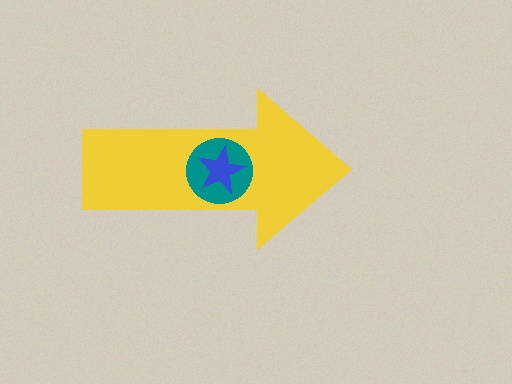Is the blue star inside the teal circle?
Yes.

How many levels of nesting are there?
3.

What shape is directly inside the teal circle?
The blue star.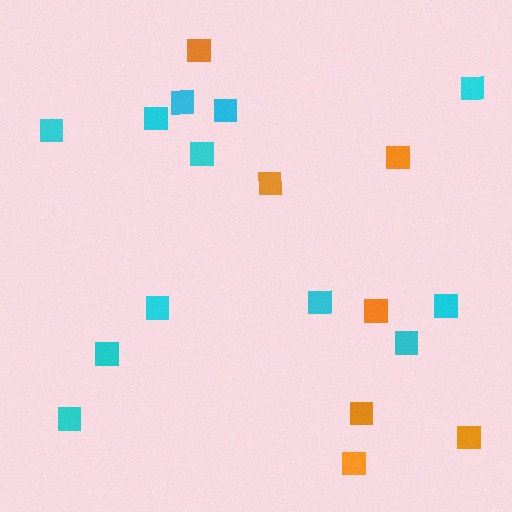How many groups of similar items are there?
There are 2 groups: one group of orange squares (7) and one group of cyan squares (12).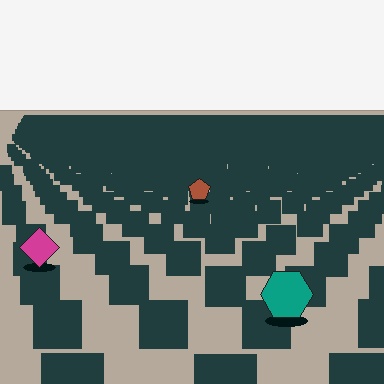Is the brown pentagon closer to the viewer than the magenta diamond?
No. The magenta diamond is closer — you can tell from the texture gradient: the ground texture is coarser near it.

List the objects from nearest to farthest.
From nearest to farthest: the teal hexagon, the magenta diamond, the brown pentagon.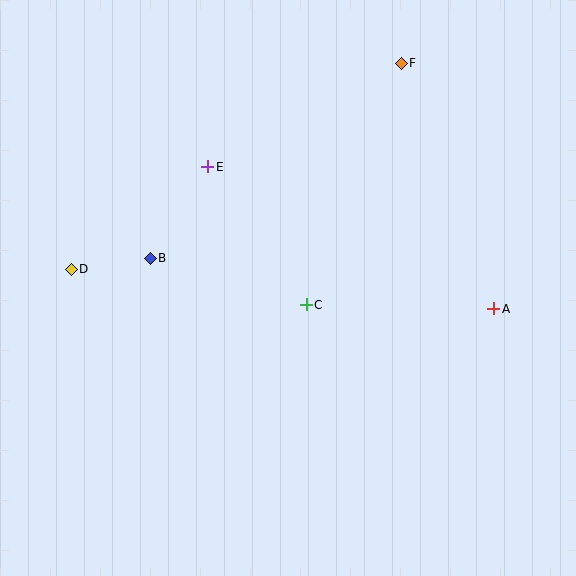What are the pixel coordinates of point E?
Point E is at (208, 167).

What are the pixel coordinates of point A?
Point A is at (494, 309).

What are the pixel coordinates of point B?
Point B is at (150, 258).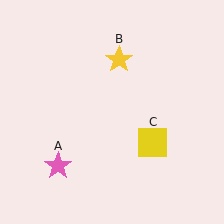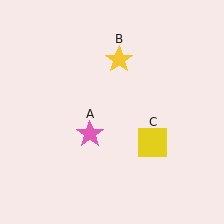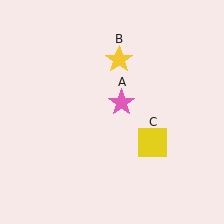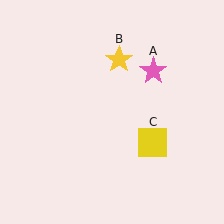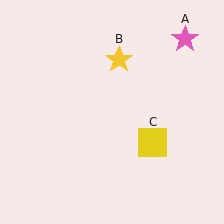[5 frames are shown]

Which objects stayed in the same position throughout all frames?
Yellow star (object B) and yellow square (object C) remained stationary.